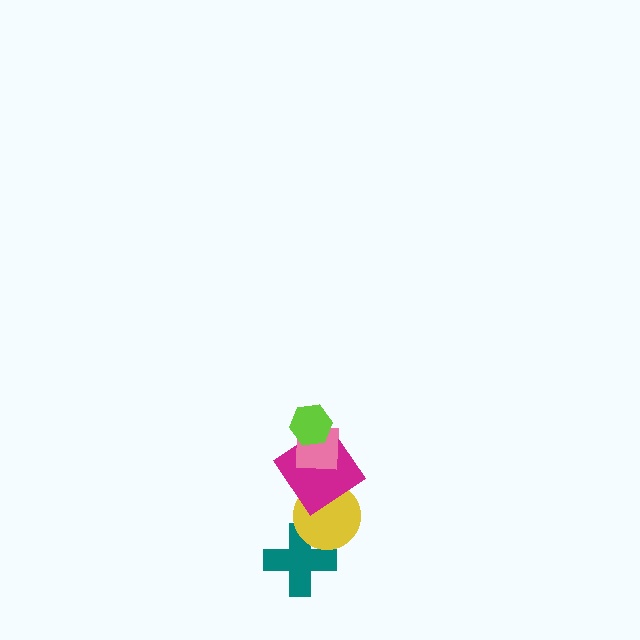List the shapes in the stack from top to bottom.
From top to bottom: the lime hexagon, the pink square, the magenta diamond, the yellow circle, the teal cross.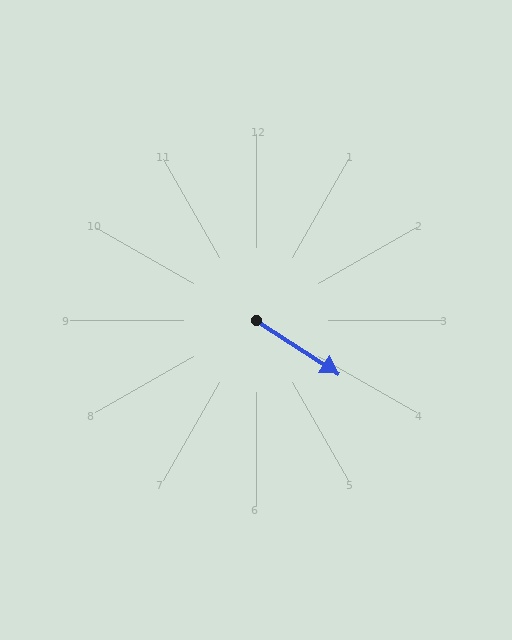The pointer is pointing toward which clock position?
Roughly 4 o'clock.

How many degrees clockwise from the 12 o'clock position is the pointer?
Approximately 123 degrees.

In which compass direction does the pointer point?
Southeast.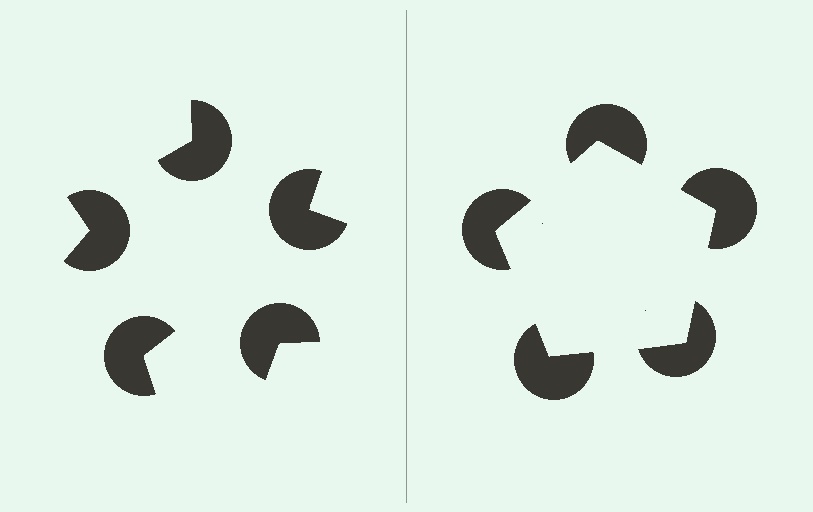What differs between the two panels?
The pac-man discs are positioned identically on both sides; only the wedge orientations differ. On the right they align to a pentagon; on the left they are misaligned.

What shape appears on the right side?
An illusory pentagon.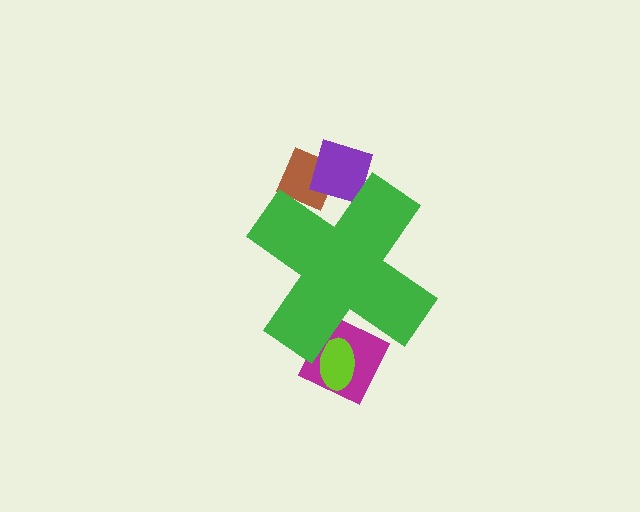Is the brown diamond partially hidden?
Yes, the brown diamond is partially hidden behind the green cross.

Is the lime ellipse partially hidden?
Yes, the lime ellipse is partially hidden behind the green cross.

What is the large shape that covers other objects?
A green cross.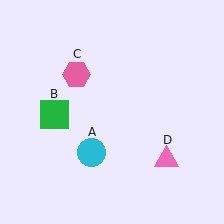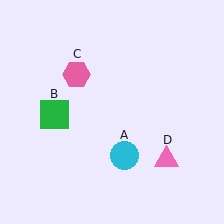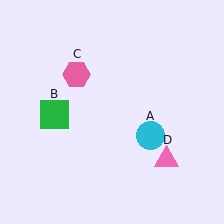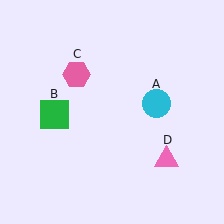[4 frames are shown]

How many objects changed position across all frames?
1 object changed position: cyan circle (object A).